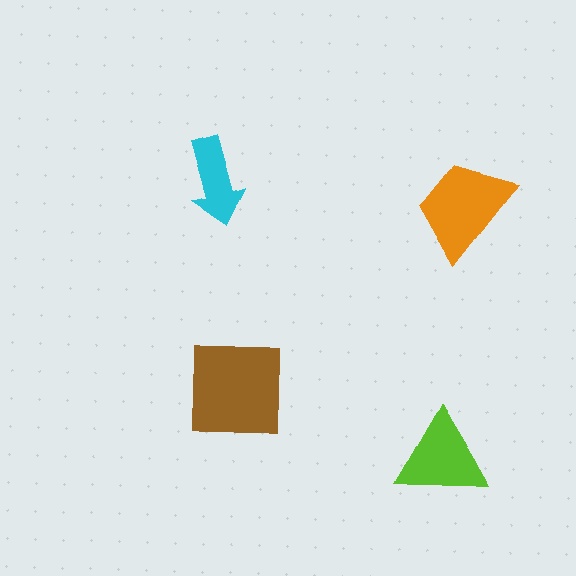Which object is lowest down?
The lime triangle is bottommost.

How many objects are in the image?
There are 4 objects in the image.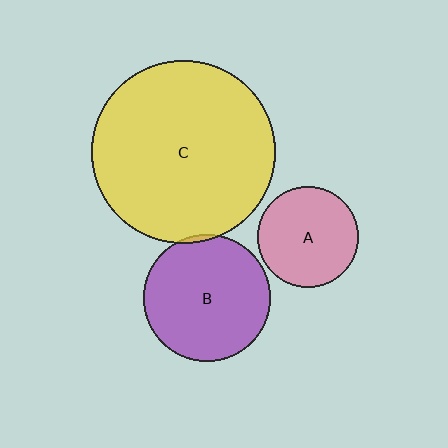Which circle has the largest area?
Circle C (yellow).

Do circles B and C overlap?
Yes.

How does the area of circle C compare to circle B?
Approximately 2.1 times.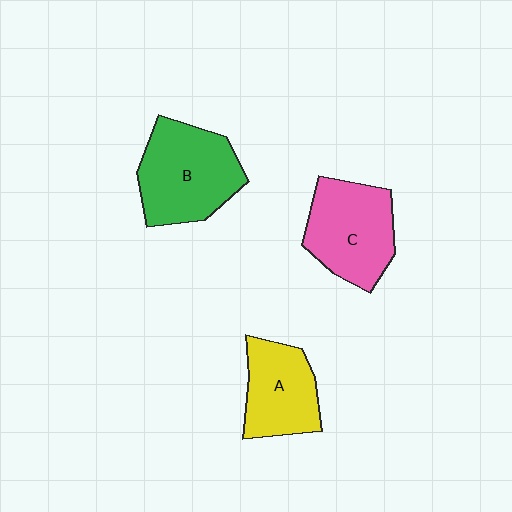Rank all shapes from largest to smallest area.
From largest to smallest: B (green), C (pink), A (yellow).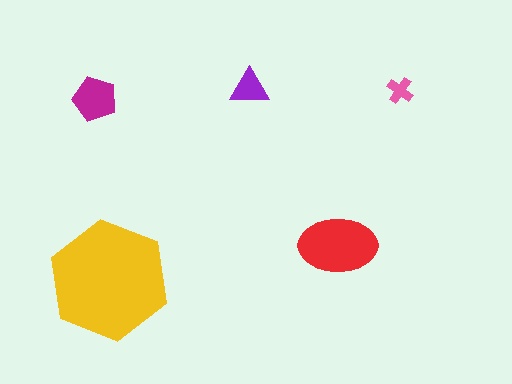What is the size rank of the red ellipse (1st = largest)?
2nd.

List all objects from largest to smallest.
The yellow hexagon, the red ellipse, the magenta pentagon, the purple triangle, the pink cross.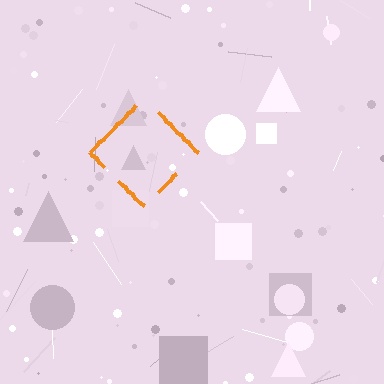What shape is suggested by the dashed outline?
The dashed outline suggests a diamond.